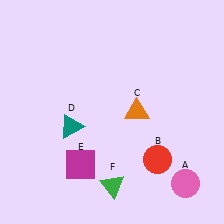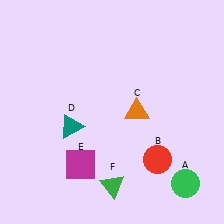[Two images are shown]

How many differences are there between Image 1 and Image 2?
There is 1 difference between the two images.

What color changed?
The circle (A) changed from pink in Image 1 to green in Image 2.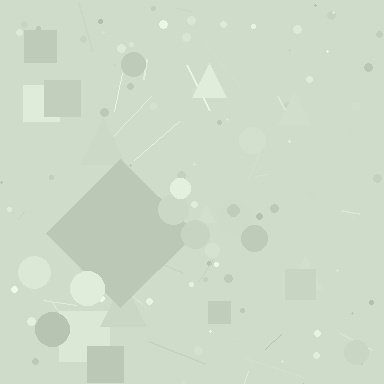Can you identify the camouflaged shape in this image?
The camouflaged shape is a diamond.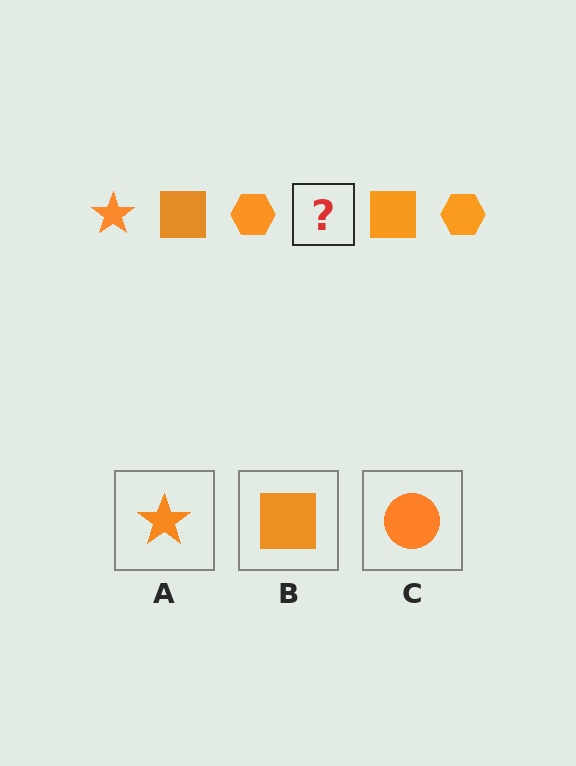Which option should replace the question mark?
Option A.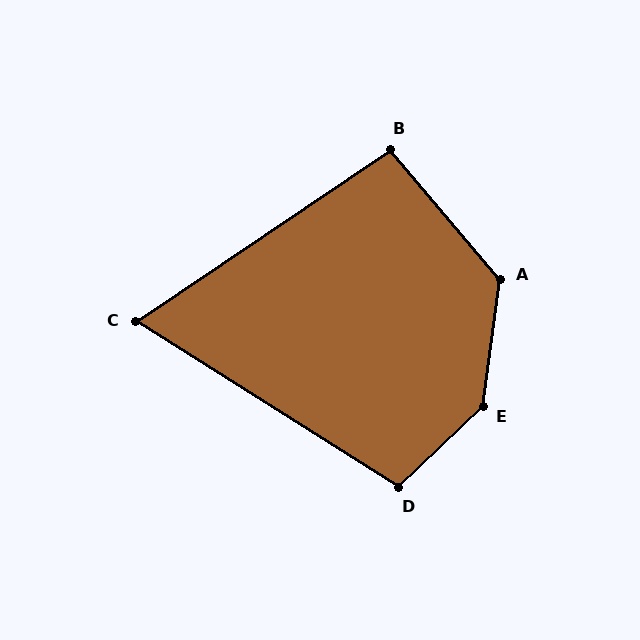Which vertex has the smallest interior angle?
C, at approximately 66 degrees.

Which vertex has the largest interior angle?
E, at approximately 141 degrees.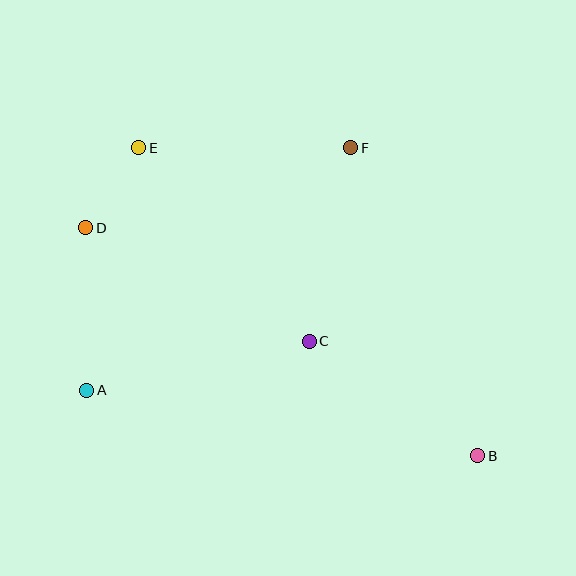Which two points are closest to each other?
Points D and E are closest to each other.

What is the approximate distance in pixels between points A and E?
The distance between A and E is approximately 248 pixels.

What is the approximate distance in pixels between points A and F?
The distance between A and F is approximately 359 pixels.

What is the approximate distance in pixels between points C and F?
The distance between C and F is approximately 198 pixels.